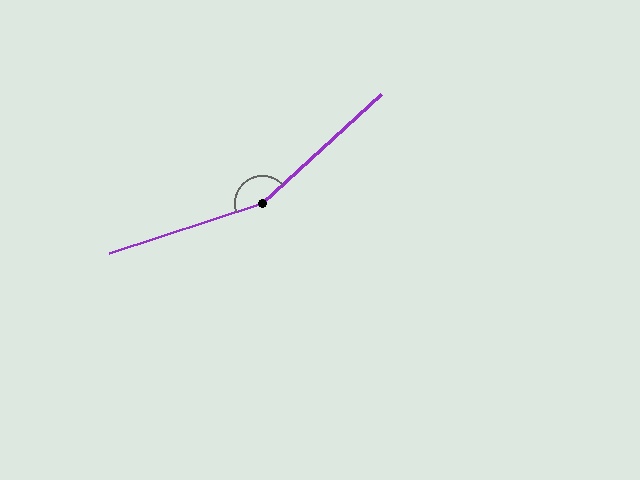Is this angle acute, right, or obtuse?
It is obtuse.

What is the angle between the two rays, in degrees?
Approximately 155 degrees.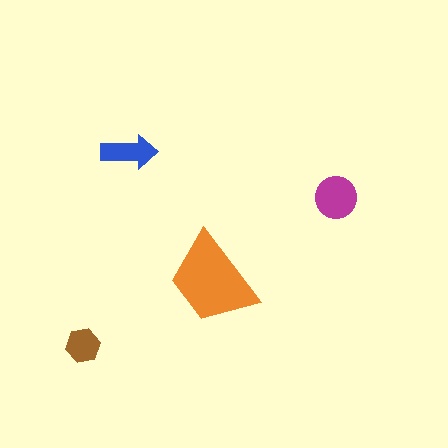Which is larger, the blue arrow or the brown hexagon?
The blue arrow.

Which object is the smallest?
The brown hexagon.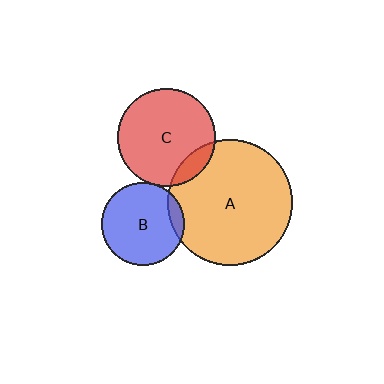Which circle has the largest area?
Circle A (orange).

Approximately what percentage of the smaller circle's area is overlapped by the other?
Approximately 5%.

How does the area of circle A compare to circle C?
Approximately 1.6 times.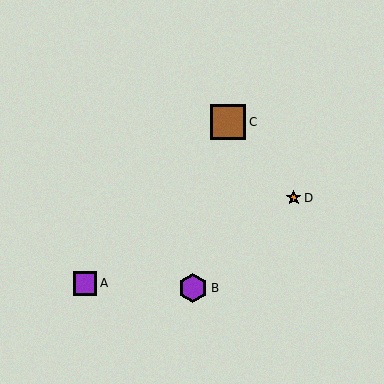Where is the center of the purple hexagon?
The center of the purple hexagon is at (193, 288).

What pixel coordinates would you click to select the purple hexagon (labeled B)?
Click at (193, 288) to select the purple hexagon B.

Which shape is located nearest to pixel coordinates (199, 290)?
The purple hexagon (labeled B) at (193, 288) is nearest to that location.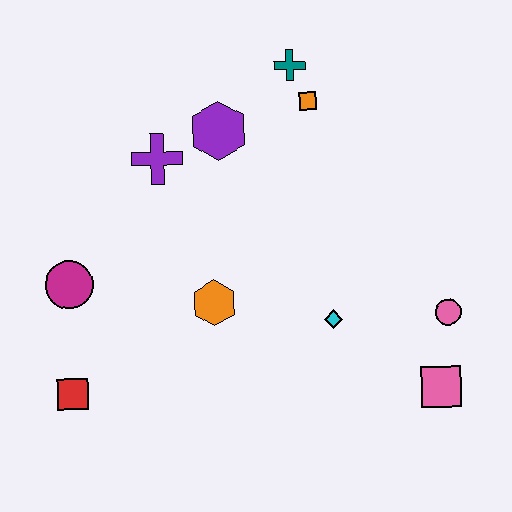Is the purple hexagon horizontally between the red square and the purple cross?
No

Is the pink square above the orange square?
No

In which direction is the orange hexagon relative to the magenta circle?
The orange hexagon is to the right of the magenta circle.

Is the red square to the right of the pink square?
No